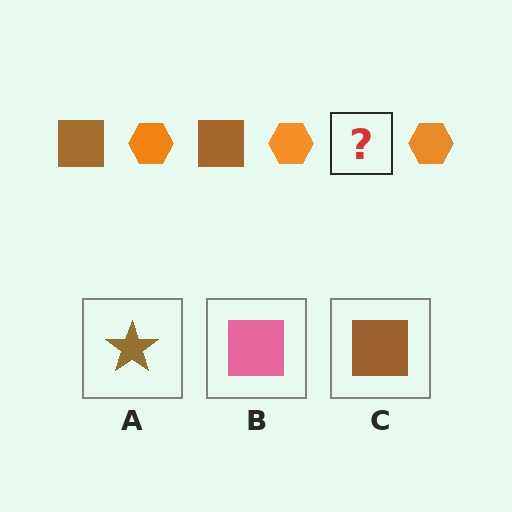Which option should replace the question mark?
Option C.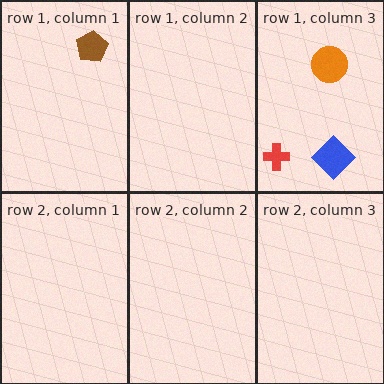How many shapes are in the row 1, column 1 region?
1.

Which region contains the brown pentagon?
The row 1, column 1 region.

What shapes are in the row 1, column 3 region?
The blue diamond, the orange circle, the red cross.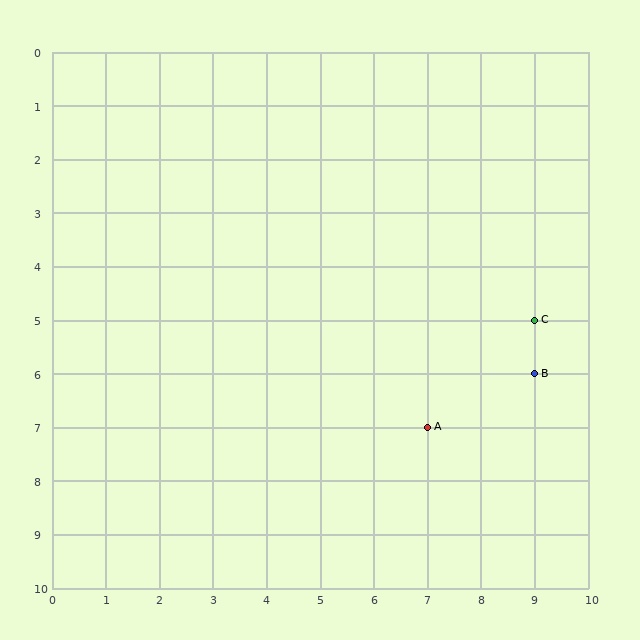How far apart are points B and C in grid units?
Points B and C are 1 row apart.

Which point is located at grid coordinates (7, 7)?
Point A is at (7, 7).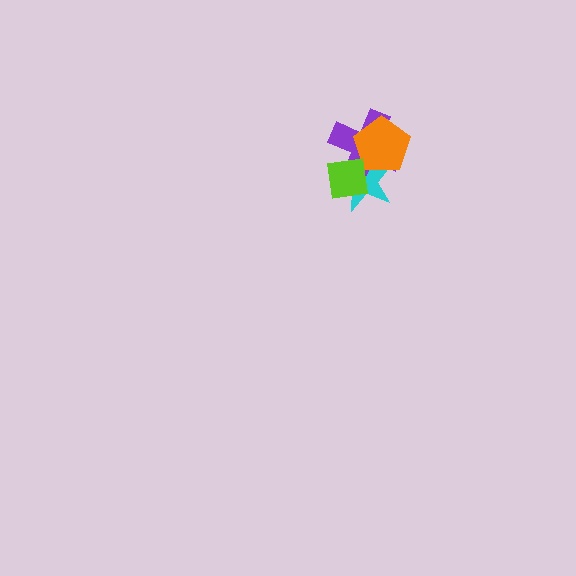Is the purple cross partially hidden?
Yes, it is partially covered by another shape.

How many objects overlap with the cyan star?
3 objects overlap with the cyan star.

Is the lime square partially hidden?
No, no other shape covers it.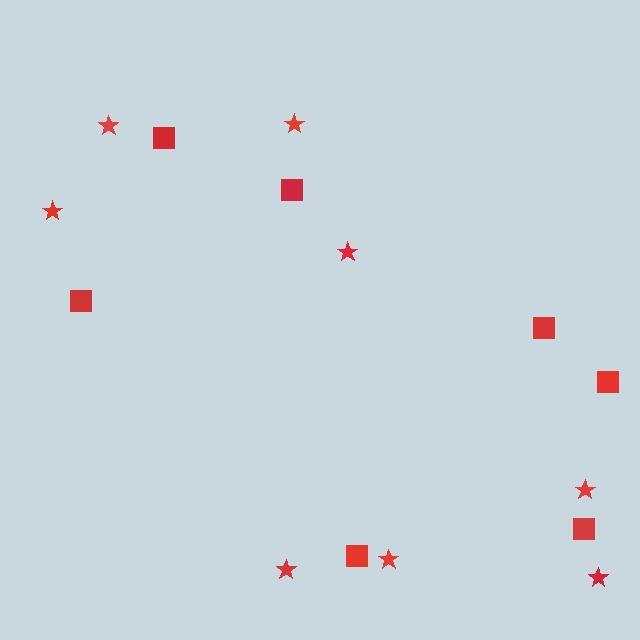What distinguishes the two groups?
There are 2 groups: one group of squares (7) and one group of stars (8).